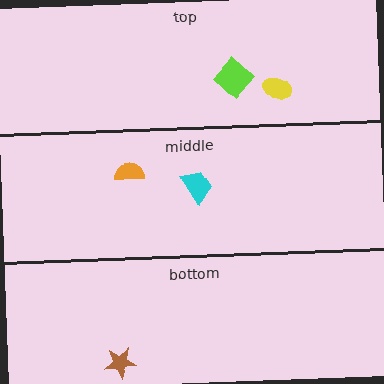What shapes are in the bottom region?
The brown star.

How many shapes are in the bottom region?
1.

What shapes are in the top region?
The yellow ellipse, the lime diamond.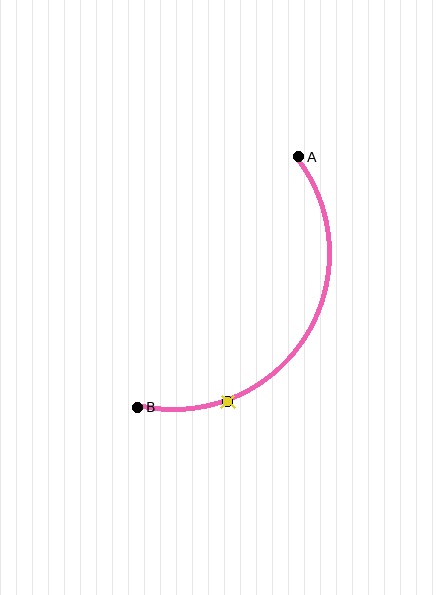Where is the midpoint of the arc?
The arc midpoint is the point on the curve farthest from the straight line joining A and B. It sits to the right of that line.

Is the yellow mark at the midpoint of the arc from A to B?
No. The yellow mark lies on the arc but is closer to endpoint B. The arc midpoint would be at the point on the curve equidistant along the arc from both A and B.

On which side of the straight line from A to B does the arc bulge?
The arc bulges to the right of the straight line connecting A and B.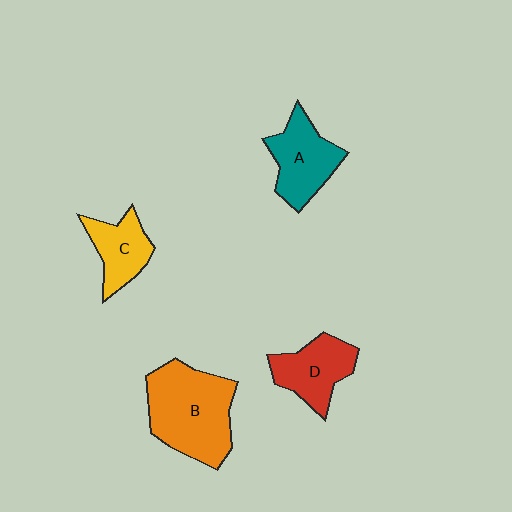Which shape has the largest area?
Shape B (orange).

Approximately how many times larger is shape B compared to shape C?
Approximately 2.0 times.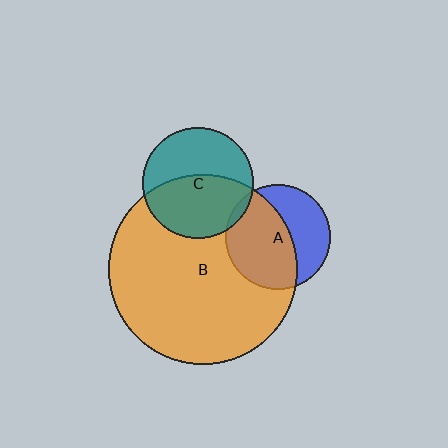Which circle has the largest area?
Circle B (orange).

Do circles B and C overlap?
Yes.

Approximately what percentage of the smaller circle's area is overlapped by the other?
Approximately 55%.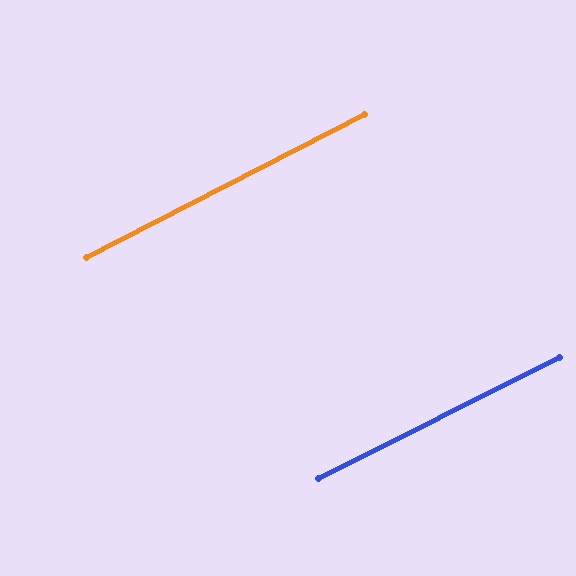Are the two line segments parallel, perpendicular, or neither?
Parallel — their directions differ by only 0.6°.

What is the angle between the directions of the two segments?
Approximately 1 degree.